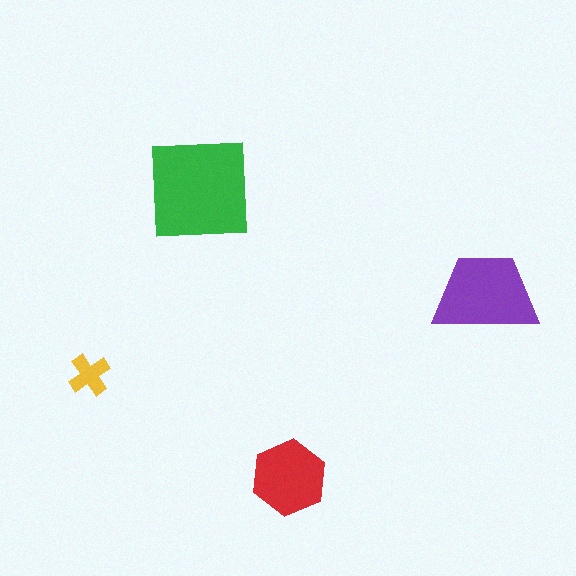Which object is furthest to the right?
The purple trapezoid is rightmost.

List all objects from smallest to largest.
The yellow cross, the red hexagon, the purple trapezoid, the green square.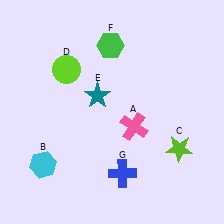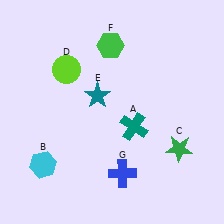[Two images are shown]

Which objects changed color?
A changed from pink to teal. C changed from lime to green.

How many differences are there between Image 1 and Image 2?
There are 2 differences between the two images.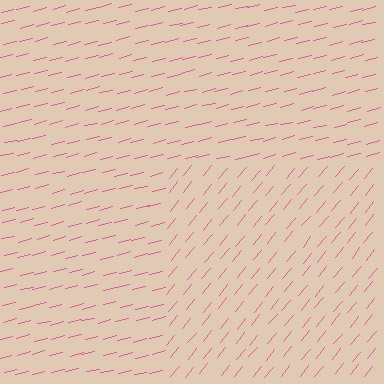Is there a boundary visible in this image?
Yes, there is a texture boundary formed by a change in line orientation.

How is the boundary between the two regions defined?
The boundary is defined purely by a change in line orientation (approximately 36 degrees difference). All lines are the same color and thickness.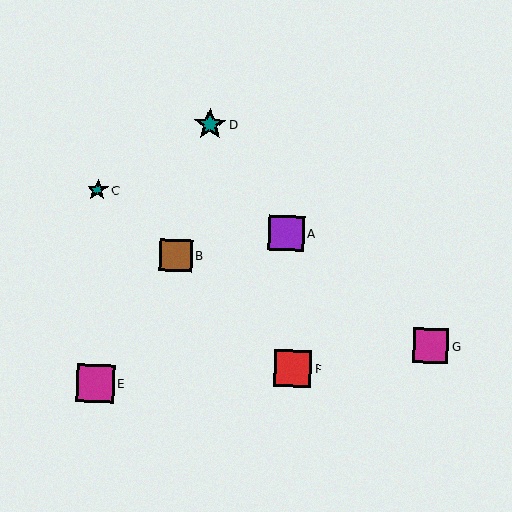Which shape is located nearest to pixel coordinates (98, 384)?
The magenta square (labeled E) at (96, 383) is nearest to that location.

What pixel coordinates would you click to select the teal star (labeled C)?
Click at (98, 190) to select the teal star C.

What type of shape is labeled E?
Shape E is a magenta square.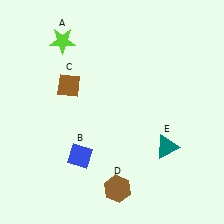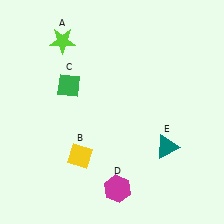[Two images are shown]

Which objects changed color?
B changed from blue to yellow. C changed from brown to green. D changed from brown to magenta.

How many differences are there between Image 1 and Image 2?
There are 3 differences between the two images.